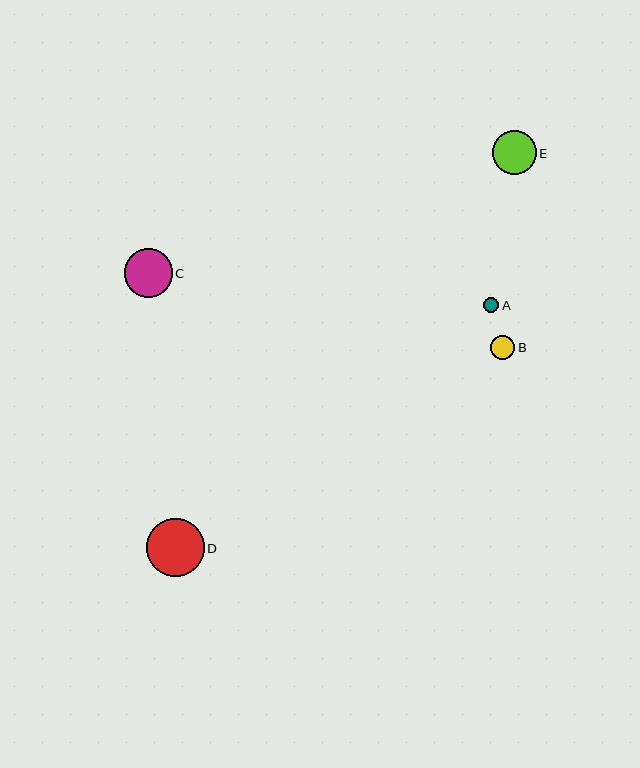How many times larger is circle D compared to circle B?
Circle D is approximately 2.4 times the size of circle B.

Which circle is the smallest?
Circle A is the smallest with a size of approximately 15 pixels.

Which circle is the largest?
Circle D is the largest with a size of approximately 58 pixels.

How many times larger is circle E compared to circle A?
Circle E is approximately 2.8 times the size of circle A.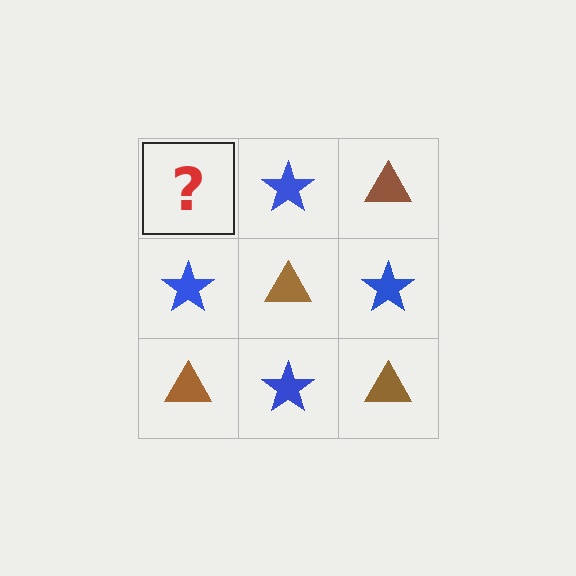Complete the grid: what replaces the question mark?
The question mark should be replaced with a brown triangle.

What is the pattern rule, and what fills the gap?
The rule is that it alternates brown triangle and blue star in a checkerboard pattern. The gap should be filled with a brown triangle.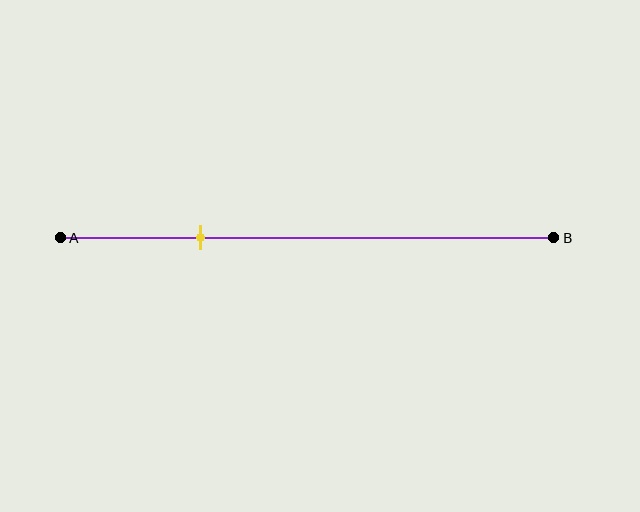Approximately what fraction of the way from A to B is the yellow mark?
The yellow mark is approximately 30% of the way from A to B.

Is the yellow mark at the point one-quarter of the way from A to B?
No, the mark is at about 30% from A, not at the 25% one-quarter point.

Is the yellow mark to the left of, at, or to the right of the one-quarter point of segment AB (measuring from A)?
The yellow mark is to the right of the one-quarter point of segment AB.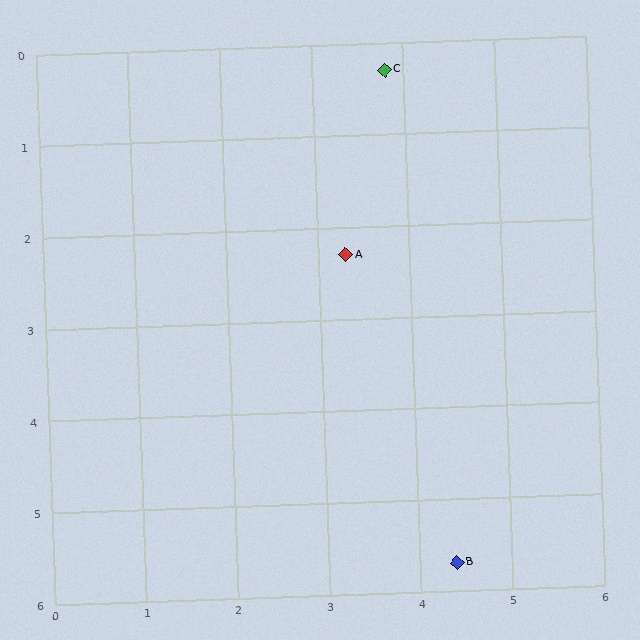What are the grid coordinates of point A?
Point A is at approximately (3.3, 2.3).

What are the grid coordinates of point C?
Point C is at approximately (3.8, 0.3).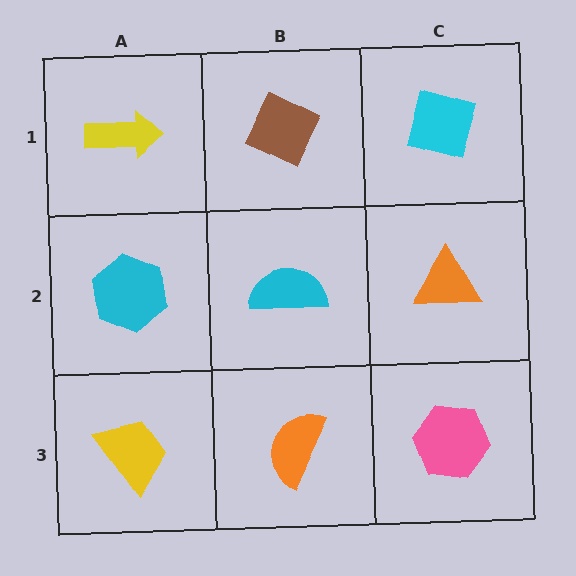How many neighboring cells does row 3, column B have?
3.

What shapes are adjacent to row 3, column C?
An orange triangle (row 2, column C), an orange semicircle (row 3, column B).